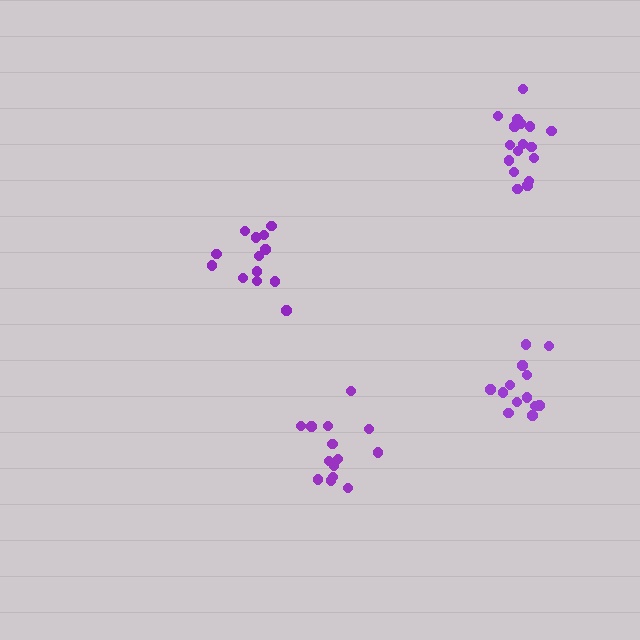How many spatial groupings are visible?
There are 4 spatial groupings.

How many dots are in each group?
Group 1: 14 dots, Group 2: 17 dots, Group 3: 13 dots, Group 4: 13 dots (57 total).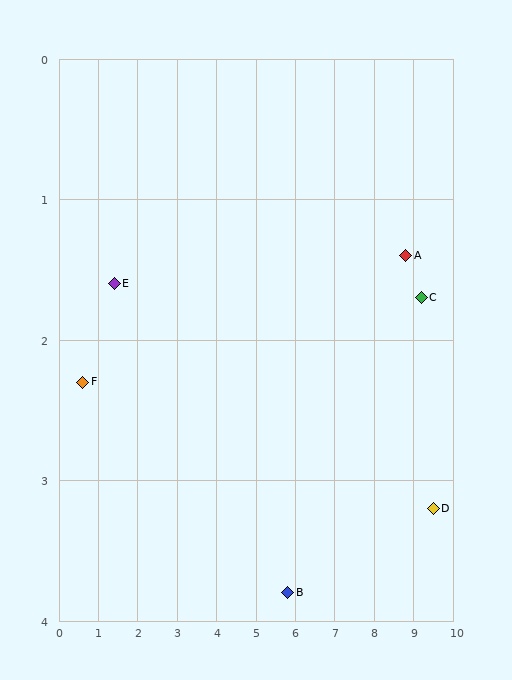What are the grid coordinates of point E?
Point E is at approximately (1.4, 1.6).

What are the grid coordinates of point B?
Point B is at approximately (5.8, 3.8).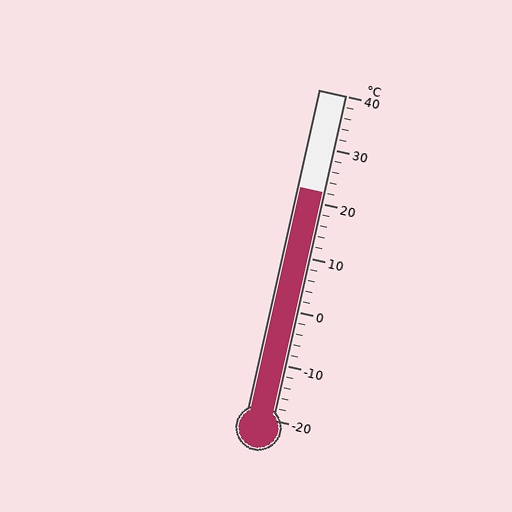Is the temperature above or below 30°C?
The temperature is below 30°C.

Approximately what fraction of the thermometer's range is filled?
The thermometer is filled to approximately 70% of its range.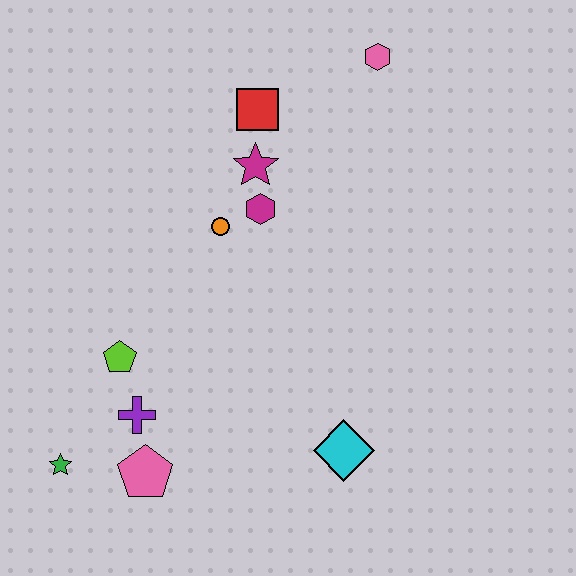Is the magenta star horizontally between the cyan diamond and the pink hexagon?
No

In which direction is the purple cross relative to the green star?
The purple cross is to the right of the green star.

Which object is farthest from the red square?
The green star is farthest from the red square.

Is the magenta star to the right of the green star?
Yes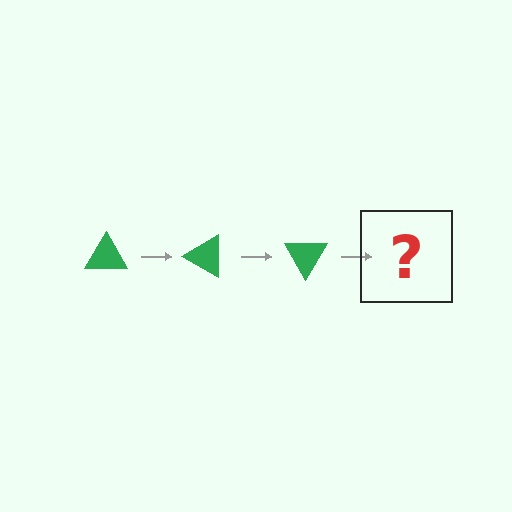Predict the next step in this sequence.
The next step is a green triangle rotated 90 degrees.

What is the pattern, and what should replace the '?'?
The pattern is that the triangle rotates 30 degrees each step. The '?' should be a green triangle rotated 90 degrees.